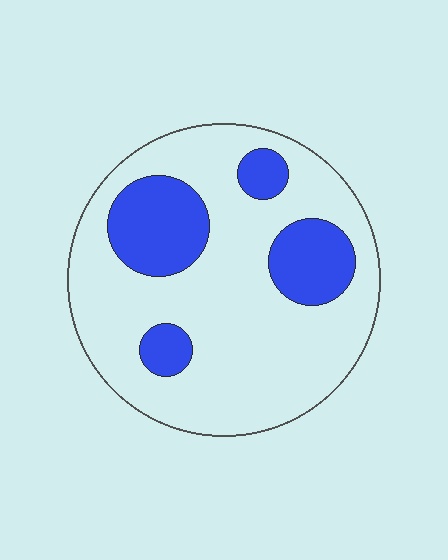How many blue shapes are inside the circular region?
4.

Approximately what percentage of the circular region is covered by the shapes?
Approximately 25%.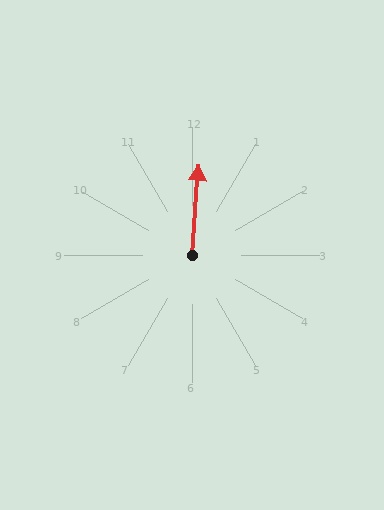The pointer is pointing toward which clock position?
Roughly 12 o'clock.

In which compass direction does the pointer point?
North.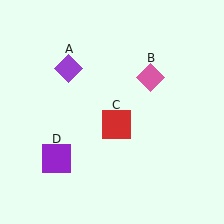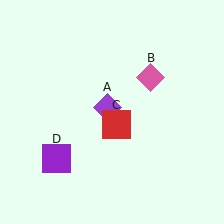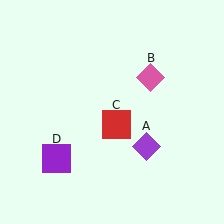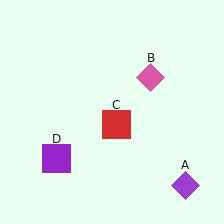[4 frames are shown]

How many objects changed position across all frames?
1 object changed position: purple diamond (object A).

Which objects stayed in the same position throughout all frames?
Pink diamond (object B) and red square (object C) and purple square (object D) remained stationary.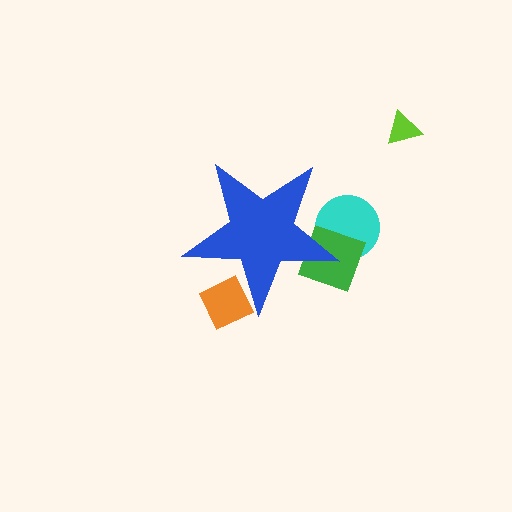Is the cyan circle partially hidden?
Yes, the cyan circle is partially hidden behind the blue star.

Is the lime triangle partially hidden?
No, the lime triangle is fully visible.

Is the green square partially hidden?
Yes, the green square is partially hidden behind the blue star.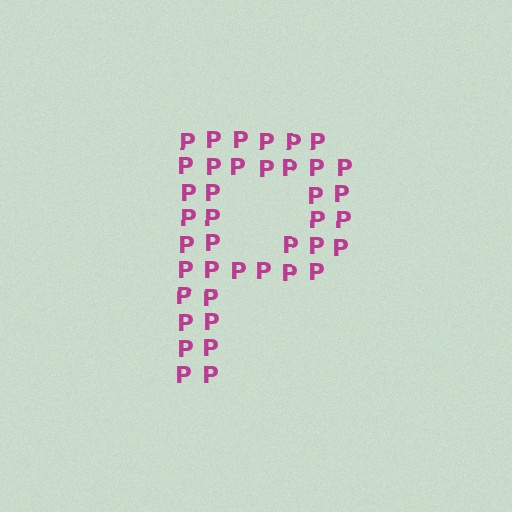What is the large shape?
The large shape is the letter P.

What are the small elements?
The small elements are letter P's.